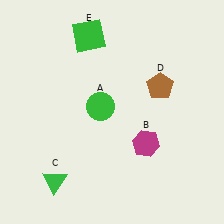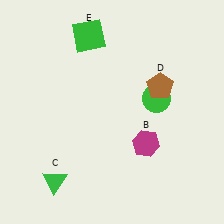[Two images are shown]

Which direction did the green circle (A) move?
The green circle (A) moved right.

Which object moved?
The green circle (A) moved right.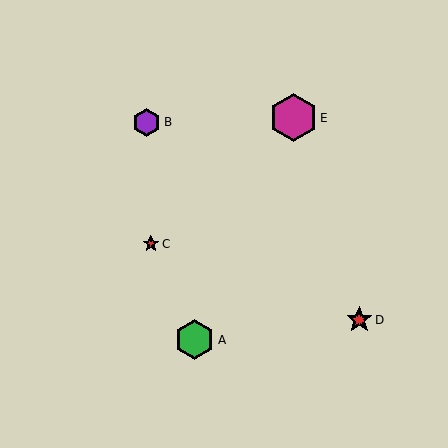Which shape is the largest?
The magenta hexagon (labeled E) is the largest.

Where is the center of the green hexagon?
The center of the green hexagon is at (194, 340).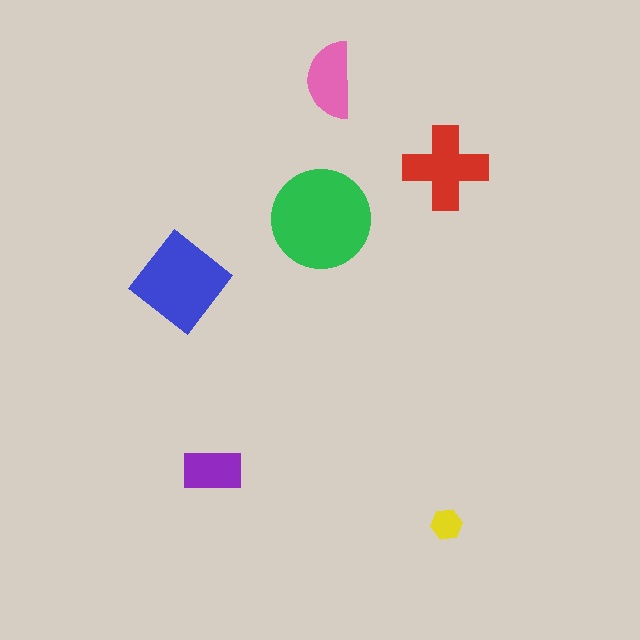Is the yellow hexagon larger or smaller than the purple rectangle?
Smaller.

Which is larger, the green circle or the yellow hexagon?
The green circle.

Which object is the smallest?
The yellow hexagon.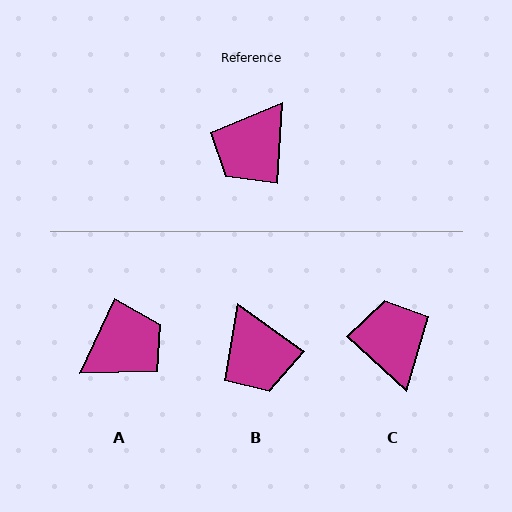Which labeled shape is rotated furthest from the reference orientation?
A, about 159 degrees away.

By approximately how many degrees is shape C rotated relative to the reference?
Approximately 128 degrees clockwise.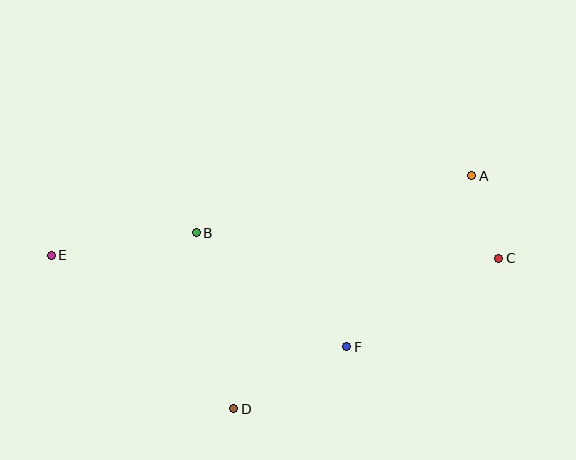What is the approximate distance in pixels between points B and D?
The distance between B and D is approximately 180 pixels.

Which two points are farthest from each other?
Points C and E are farthest from each other.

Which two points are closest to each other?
Points A and C are closest to each other.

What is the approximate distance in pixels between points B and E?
The distance between B and E is approximately 147 pixels.